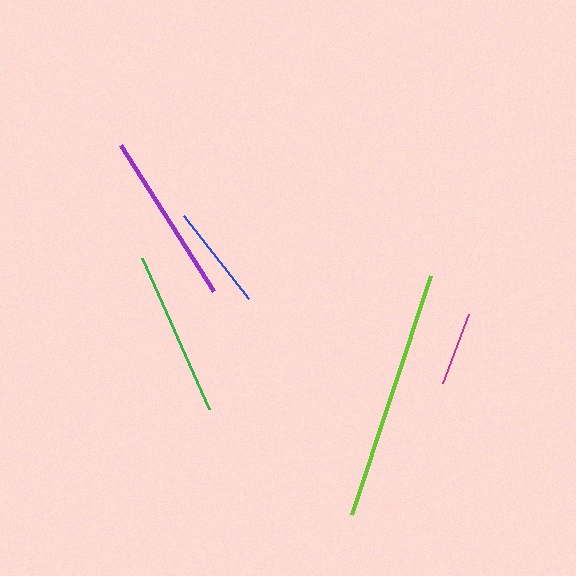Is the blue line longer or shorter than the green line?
The green line is longer than the blue line.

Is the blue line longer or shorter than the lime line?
The lime line is longer than the blue line.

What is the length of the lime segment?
The lime segment is approximately 252 pixels long.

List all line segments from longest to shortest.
From longest to shortest: lime, purple, green, blue, magenta.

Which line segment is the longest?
The lime line is the longest at approximately 252 pixels.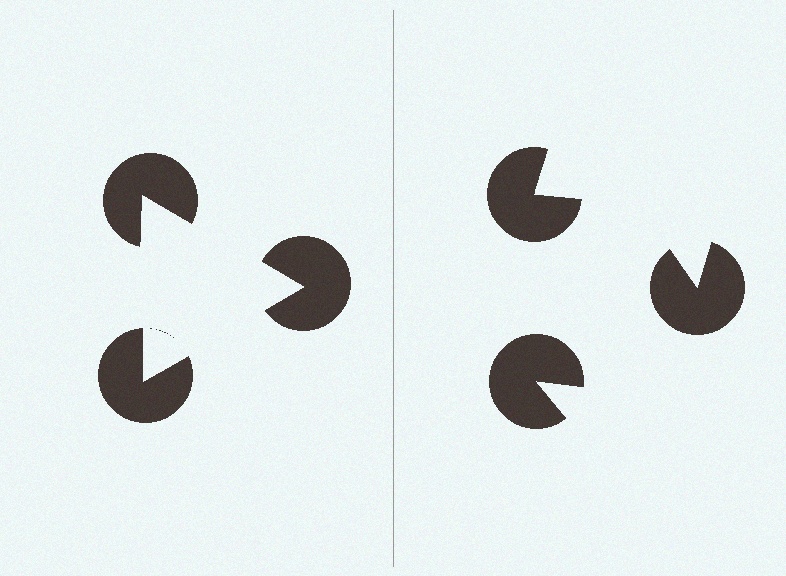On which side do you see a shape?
An illusory triangle appears on the left side. On the right side the wedge cuts are rotated, so no coherent shape forms.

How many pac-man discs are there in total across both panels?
6 — 3 on each side.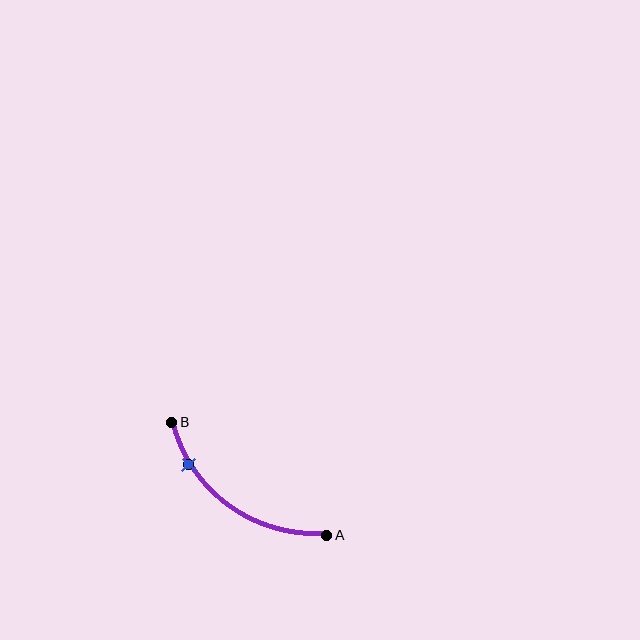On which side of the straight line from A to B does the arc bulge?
The arc bulges below and to the left of the straight line connecting A and B.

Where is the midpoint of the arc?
The arc midpoint is the point on the curve farthest from the straight line joining A and B. It sits below and to the left of that line.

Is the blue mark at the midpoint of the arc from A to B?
No. The blue mark lies on the arc but is closer to endpoint B. The arc midpoint would be at the point on the curve equidistant along the arc from both A and B.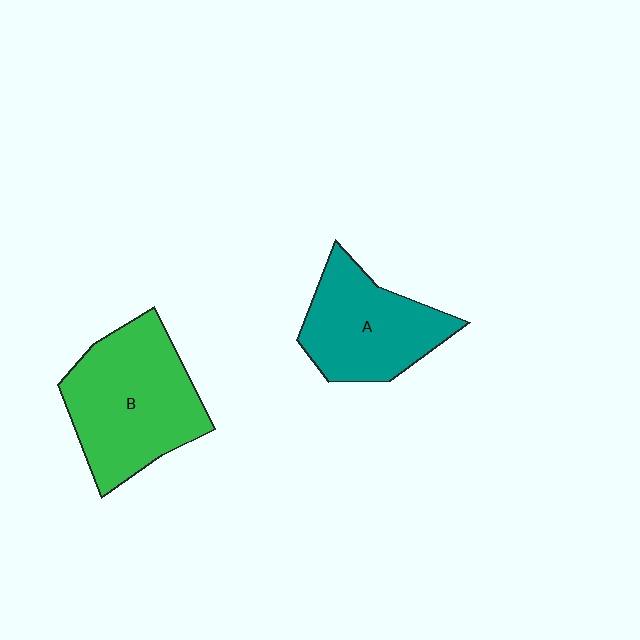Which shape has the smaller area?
Shape A (teal).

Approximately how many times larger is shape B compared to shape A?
Approximately 1.3 times.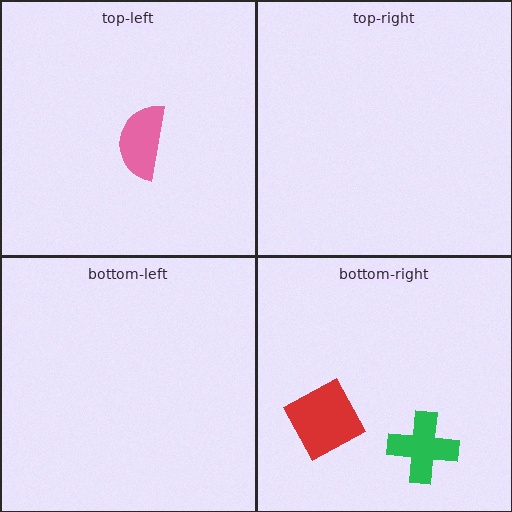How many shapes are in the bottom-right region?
2.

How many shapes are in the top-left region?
1.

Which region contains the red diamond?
The bottom-right region.